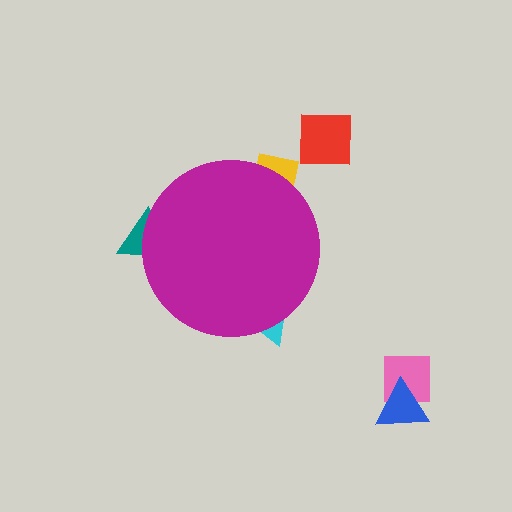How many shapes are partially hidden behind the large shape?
3 shapes are partially hidden.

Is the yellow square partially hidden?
Yes, the yellow square is partially hidden behind the magenta circle.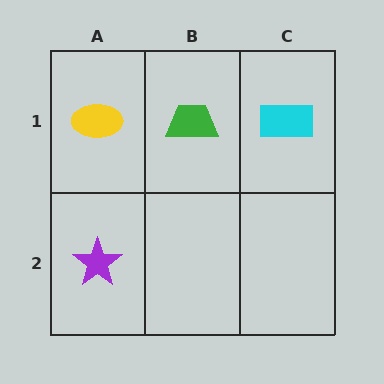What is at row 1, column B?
A green trapezoid.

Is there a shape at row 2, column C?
No, that cell is empty.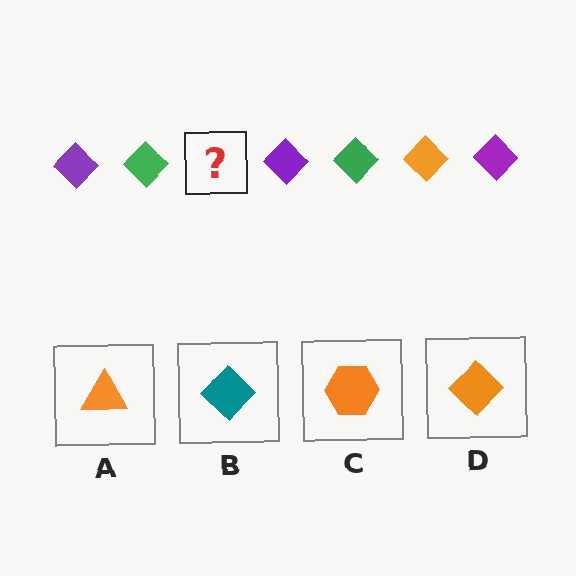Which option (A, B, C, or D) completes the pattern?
D.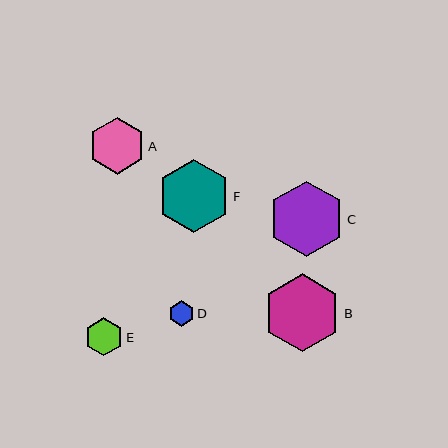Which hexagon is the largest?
Hexagon B is the largest with a size of approximately 77 pixels.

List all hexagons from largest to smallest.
From largest to smallest: B, C, F, A, E, D.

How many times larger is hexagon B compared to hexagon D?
Hexagon B is approximately 3.0 times the size of hexagon D.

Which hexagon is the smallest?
Hexagon D is the smallest with a size of approximately 25 pixels.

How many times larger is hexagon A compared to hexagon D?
Hexagon A is approximately 2.2 times the size of hexagon D.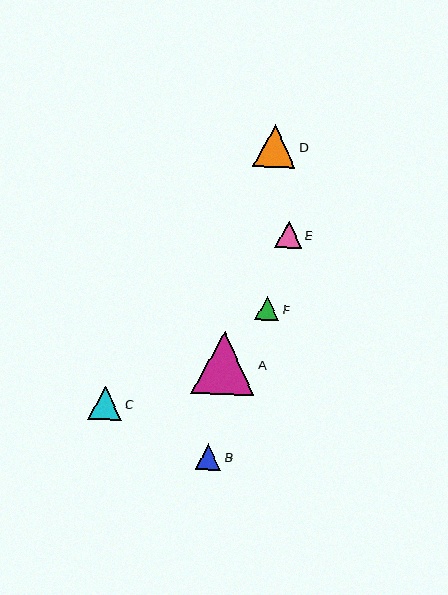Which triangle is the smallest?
Triangle F is the smallest with a size of approximately 24 pixels.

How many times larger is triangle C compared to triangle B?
Triangle C is approximately 1.3 times the size of triangle B.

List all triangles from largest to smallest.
From largest to smallest: A, D, C, E, B, F.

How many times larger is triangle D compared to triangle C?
Triangle D is approximately 1.3 times the size of triangle C.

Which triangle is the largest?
Triangle A is the largest with a size of approximately 63 pixels.